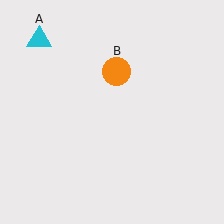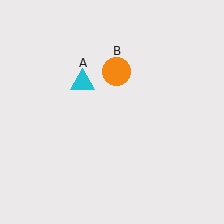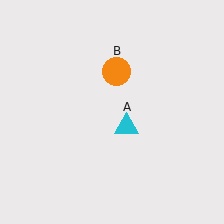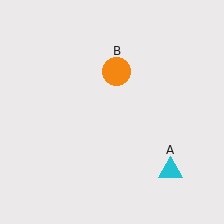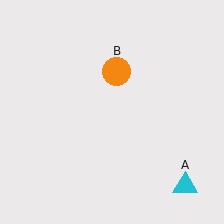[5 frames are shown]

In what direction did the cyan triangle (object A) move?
The cyan triangle (object A) moved down and to the right.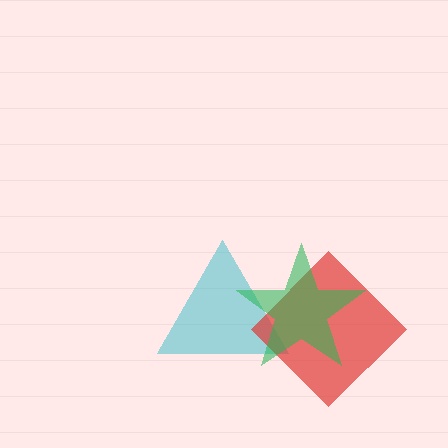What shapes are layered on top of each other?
The layered shapes are: a cyan triangle, a red diamond, a green star.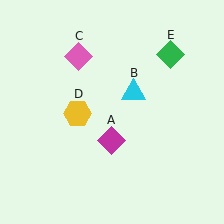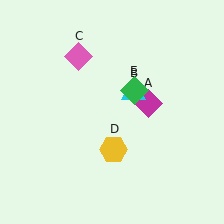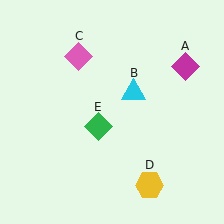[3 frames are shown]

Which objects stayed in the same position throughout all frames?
Cyan triangle (object B) and pink diamond (object C) remained stationary.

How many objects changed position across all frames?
3 objects changed position: magenta diamond (object A), yellow hexagon (object D), green diamond (object E).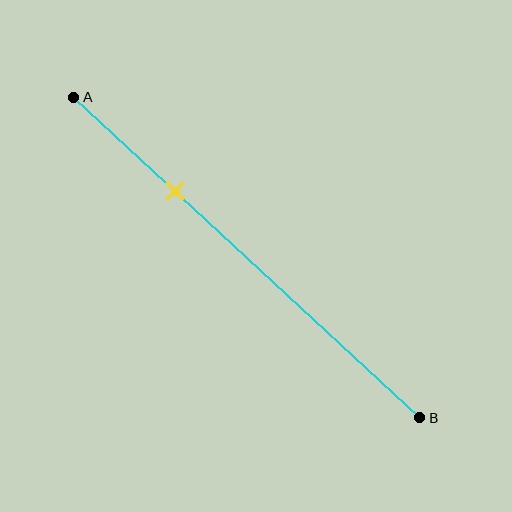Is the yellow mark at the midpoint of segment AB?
No, the mark is at about 30% from A, not at the 50% midpoint.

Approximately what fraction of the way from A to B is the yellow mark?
The yellow mark is approximately 30% of the way from A to B.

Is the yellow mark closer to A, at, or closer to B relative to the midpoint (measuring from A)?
The yellow mark is closer to point A than the midpoint of segment AB.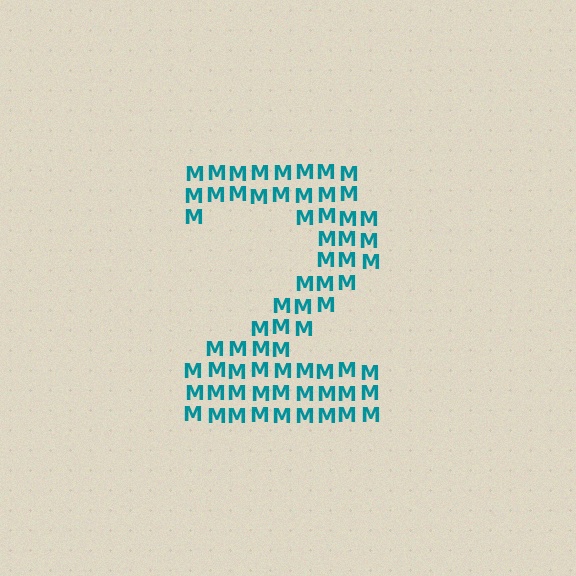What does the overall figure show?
The overall figure shows the digit 2.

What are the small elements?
The small elements are letter M's.